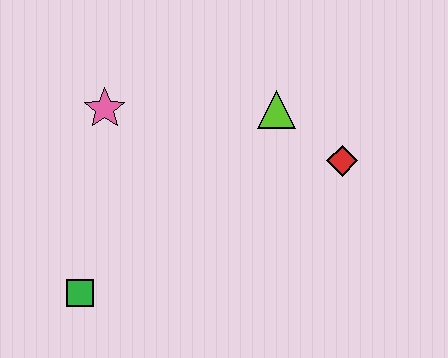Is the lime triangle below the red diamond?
No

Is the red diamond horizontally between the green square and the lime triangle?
No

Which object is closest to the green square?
The pink star is closest to the green square.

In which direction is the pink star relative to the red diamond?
The pink star is to the left of the red diamond.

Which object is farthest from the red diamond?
The green square is farthest from the red diamond.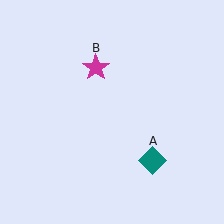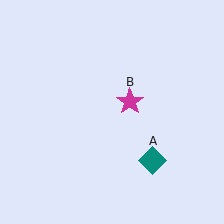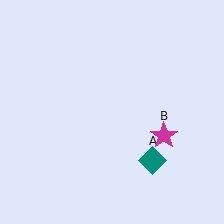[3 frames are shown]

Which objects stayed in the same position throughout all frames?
Teal diamond (object A) remained stationary.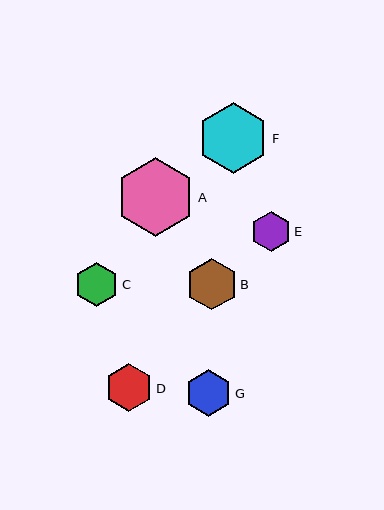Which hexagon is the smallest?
Hexagon E is the smallest with a size of approximately 40 pixels.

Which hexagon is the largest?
Hexagon A is the largest with a size of approximately 79 pixels.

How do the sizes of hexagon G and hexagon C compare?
Hexagon G and hexagon C are approximately the same size.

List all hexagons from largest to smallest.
From largest to smallest: A, F, B, D, G, C, E.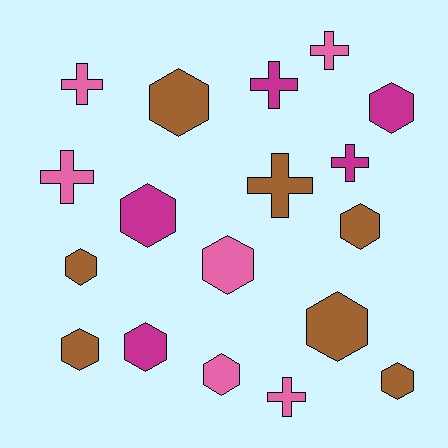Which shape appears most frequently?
Hexagon, with 11 objects.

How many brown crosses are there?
There is 1 brown cross.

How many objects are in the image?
There are 18 objects.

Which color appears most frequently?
Brown, with 7 objects.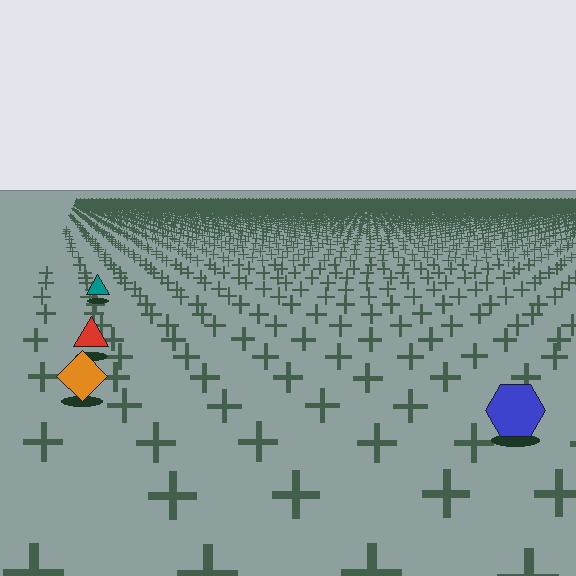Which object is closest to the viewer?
The blue hexagon is closest. The texture marks near it are larger and more spread out.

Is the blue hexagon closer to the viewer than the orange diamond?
Yes. The blue hexagon is closer — you can tell from the texture gradient: the ground texture is coarser near it.